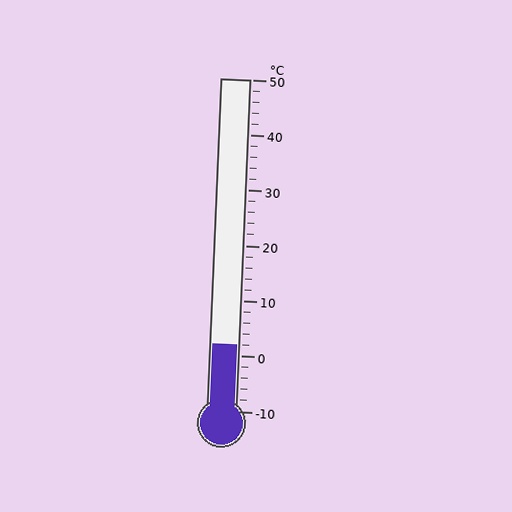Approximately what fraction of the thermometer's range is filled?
The thermometer is filled to approximately 20% of its range.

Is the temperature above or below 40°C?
The temperature is below 40°C.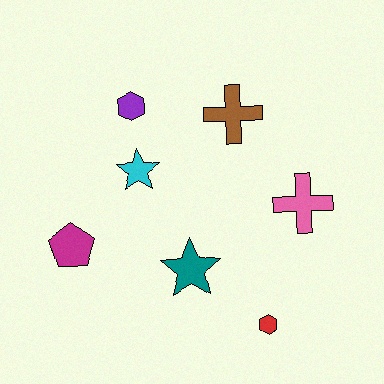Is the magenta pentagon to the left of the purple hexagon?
Yes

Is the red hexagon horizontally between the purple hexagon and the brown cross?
No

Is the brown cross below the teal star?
No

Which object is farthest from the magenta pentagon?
The pink cross is farthest from the magenta pentagon.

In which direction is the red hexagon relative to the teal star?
The red hexagon is to the right of the teal star.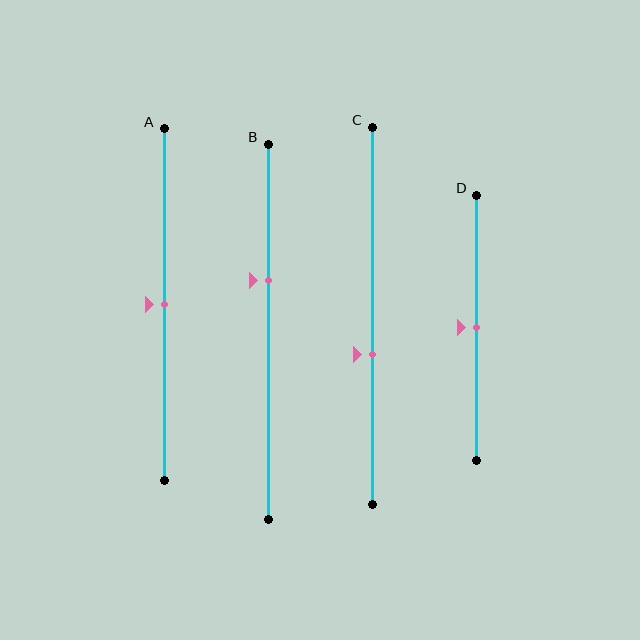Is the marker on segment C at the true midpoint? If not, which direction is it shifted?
No, the marker on segment C is shifted downward by about 10% of the segment length.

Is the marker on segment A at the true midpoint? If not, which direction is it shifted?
Yes, the marker on segment A is at the true midpoint.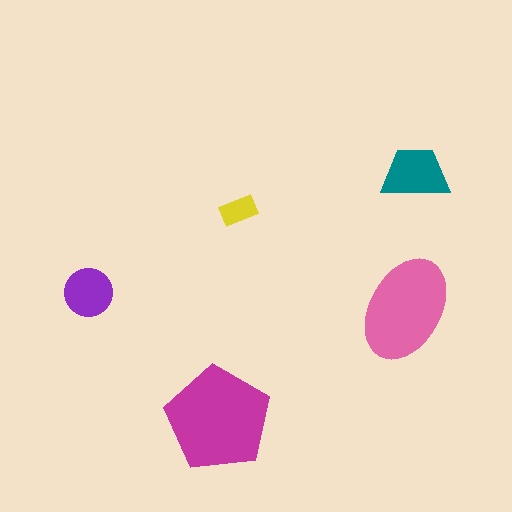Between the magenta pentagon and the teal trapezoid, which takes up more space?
The magenta pentagon.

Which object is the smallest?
The yellow rectangle.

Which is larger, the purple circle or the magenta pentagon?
The magenta pentagon.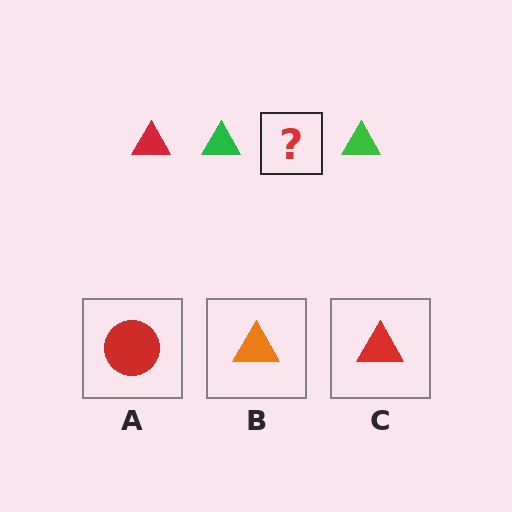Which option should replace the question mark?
Option C.